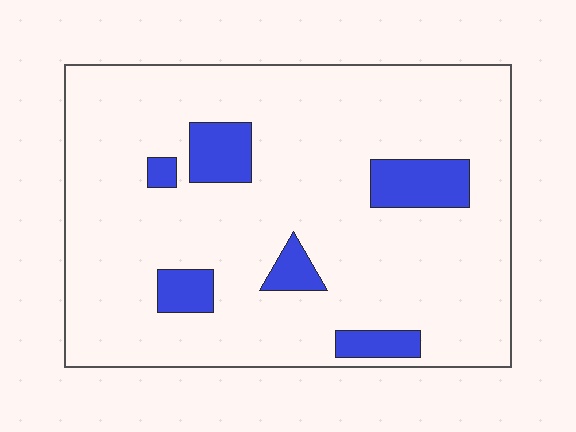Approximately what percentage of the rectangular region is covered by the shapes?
Approximately 10%.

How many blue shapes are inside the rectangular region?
6.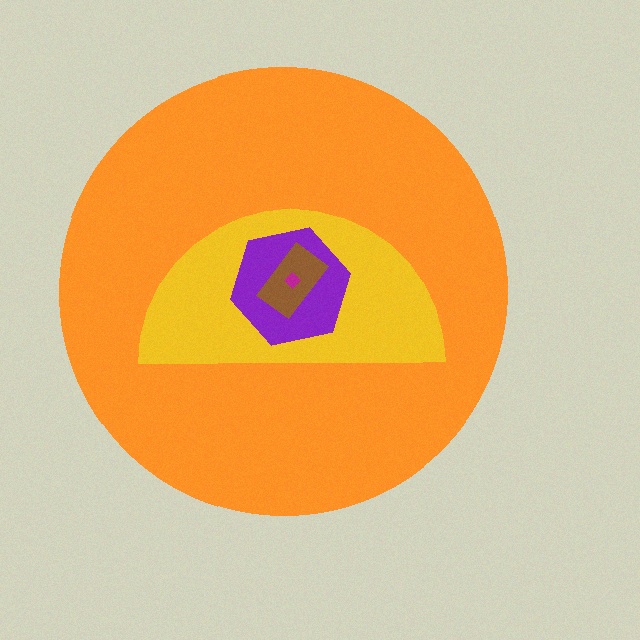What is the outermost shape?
The orange circle.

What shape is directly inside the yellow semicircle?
The purple hexagon.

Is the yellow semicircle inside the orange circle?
Yes.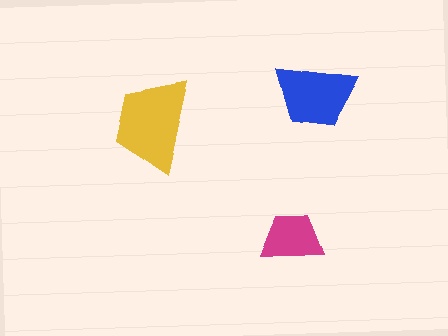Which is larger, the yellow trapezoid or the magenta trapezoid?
The yellow one.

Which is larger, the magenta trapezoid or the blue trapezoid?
The blue one.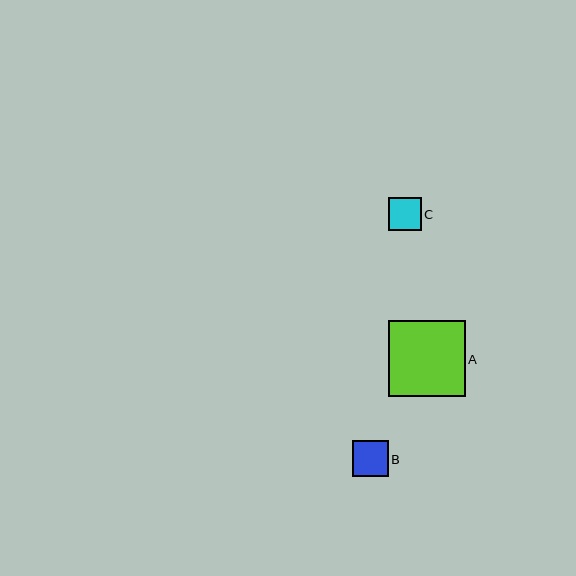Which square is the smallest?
Square C is the smallest with a size of approximately 33 pixels.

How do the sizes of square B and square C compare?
Square B and square C are approximately the same size.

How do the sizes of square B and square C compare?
Square B and square C are approximately the same size.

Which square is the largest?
Square A is the largest with a size of approximately 76 pixels.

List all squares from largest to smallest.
From largest to smallest: A, B, C.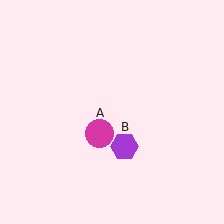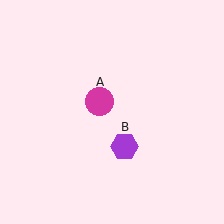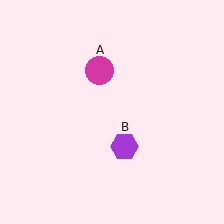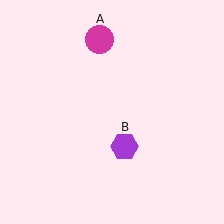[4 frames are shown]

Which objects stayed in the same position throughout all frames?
Purple hexagon (object B) remained stationary.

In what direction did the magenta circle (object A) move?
The magenta circle (object A) moved up.